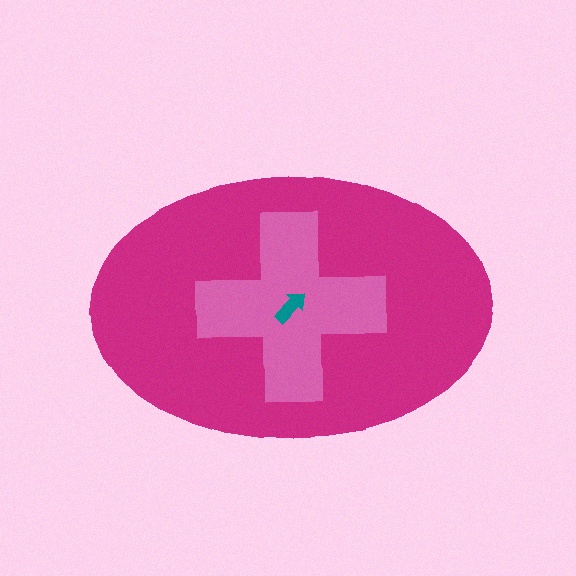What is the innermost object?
The teal arrow.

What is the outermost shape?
The magenta ellipse.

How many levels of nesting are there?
3.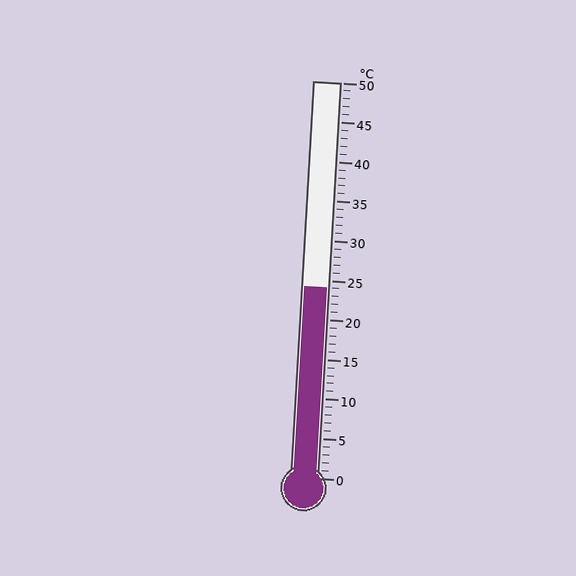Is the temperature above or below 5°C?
The temperature is above 5°C.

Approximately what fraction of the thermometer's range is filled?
The thermometer is filled to approximately 50% of its range.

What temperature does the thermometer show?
The thermometer shows approximately 24°C.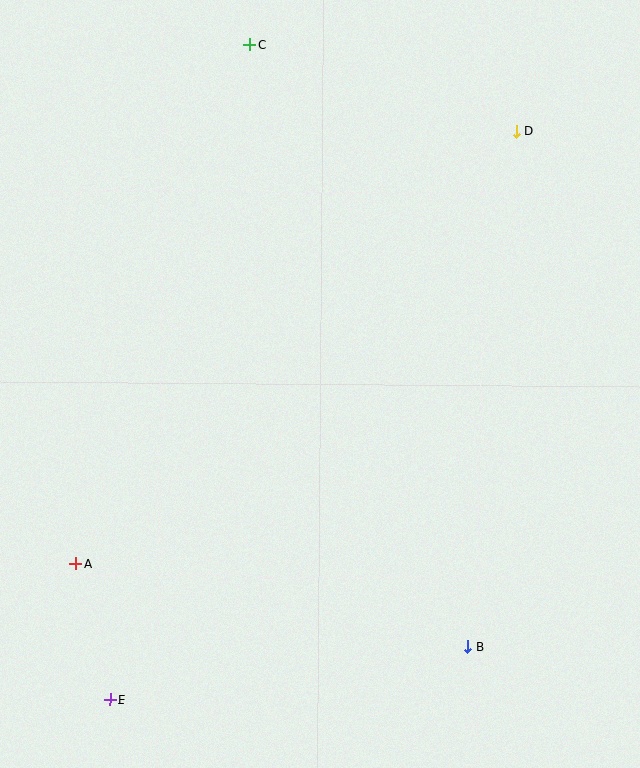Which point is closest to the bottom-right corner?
Point B is closest to the bottom-right corner.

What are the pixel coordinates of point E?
Point E is at (110, 700).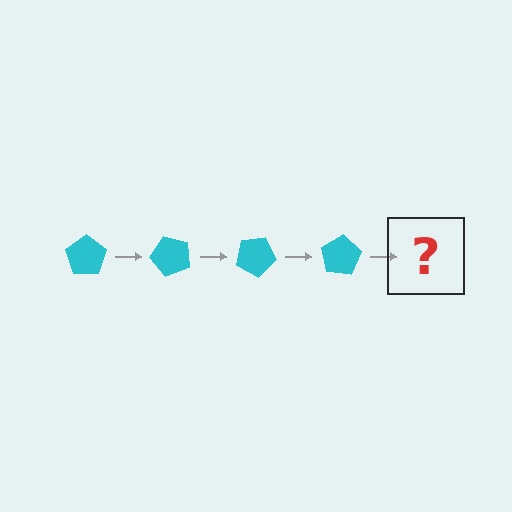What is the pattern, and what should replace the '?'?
The pattern is that the pentagon rotates 50 degrees each step. The '?' should be a cyan pentagon rotated 200 degrees.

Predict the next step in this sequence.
The next step is a cyan pentagon rotated 200 degrees.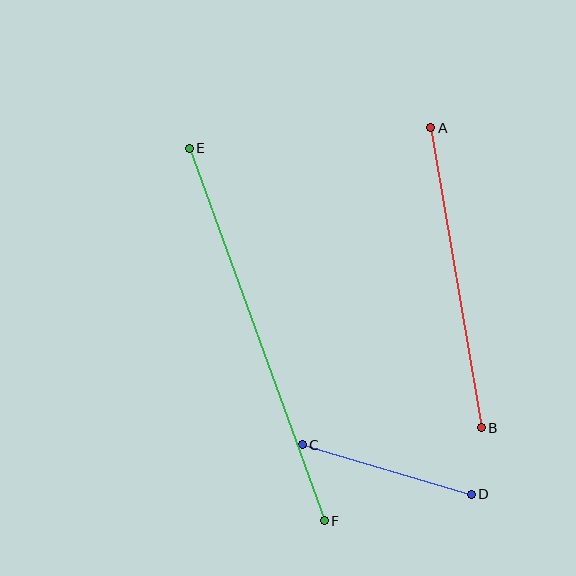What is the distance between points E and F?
The distance is approximately 397 pixels.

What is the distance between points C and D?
The distance is approximately 176 pixels.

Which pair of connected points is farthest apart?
Points E and F are farthest apart.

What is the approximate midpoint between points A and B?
The midpoint is at approximately (456, 278) pixels.